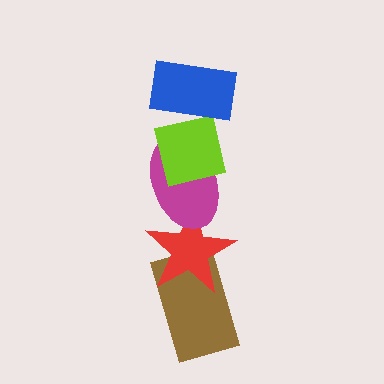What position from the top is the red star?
The red star is 4th from the top.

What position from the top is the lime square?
The lime square is 2nd from the top.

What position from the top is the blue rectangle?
The blue rectangle is 1st from the top.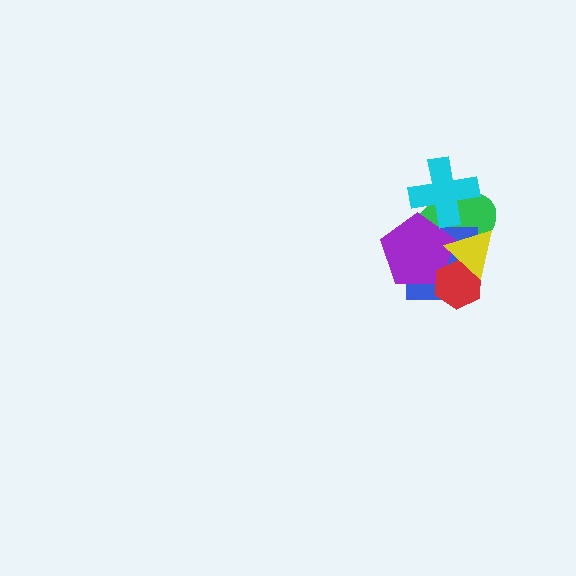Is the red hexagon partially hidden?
Yes, it is partially covered by another shape.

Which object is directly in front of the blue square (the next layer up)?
The purple pentagon is directly in front of the blue square.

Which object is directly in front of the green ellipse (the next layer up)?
The blue square is directly in front of the green ellipse.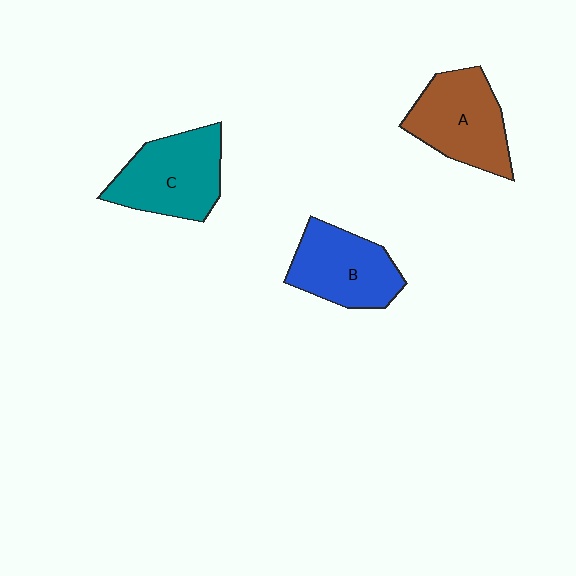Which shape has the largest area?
Shape C (teal).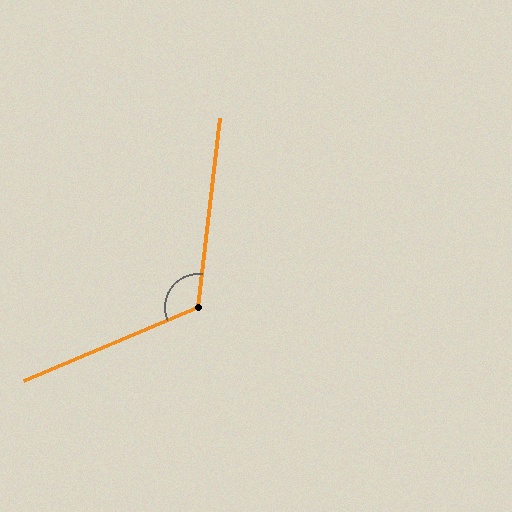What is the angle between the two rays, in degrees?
Approximately 120 degrees.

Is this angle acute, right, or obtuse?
It is obtuse.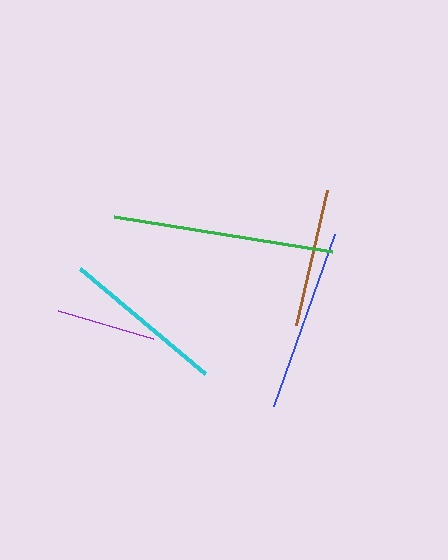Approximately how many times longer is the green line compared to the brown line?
The green line is approximately 1.6 times the length of the brown line.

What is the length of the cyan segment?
The cyan segment is approximately 163 pixels long.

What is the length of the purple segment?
The purple segment is approximately 99 pixels long.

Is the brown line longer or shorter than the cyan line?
The cyan line is longer than the brown line.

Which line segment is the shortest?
The purple line is the shortest at approximately 99 pixels.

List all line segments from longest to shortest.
From longest to shortest: green, blue, cyan, brown, purple.